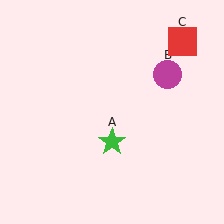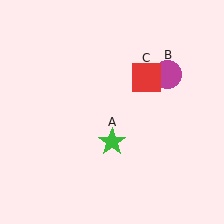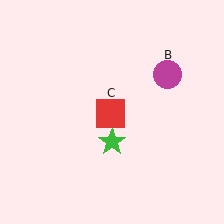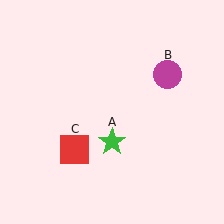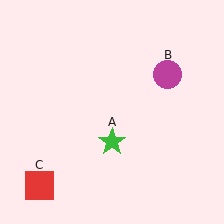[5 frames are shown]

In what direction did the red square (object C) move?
The red square (object C) moved down and to the left.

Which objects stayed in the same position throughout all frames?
Green star (object A) and magenta circle (object B) remained stationary.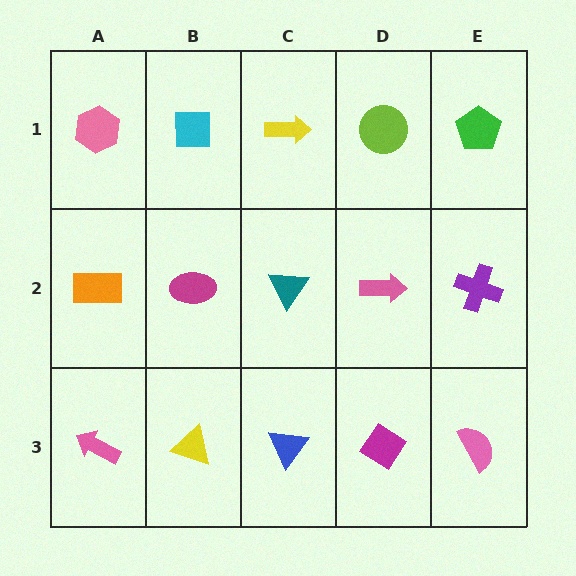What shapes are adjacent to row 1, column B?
A magenta ellipse (row 2, column B), a pink hexagon (row 1, column A), a yellow arrow (row 1, column C).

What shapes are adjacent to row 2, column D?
A lime circle (row 1, column D), a magenta diamond (row 3, column D), a teal triangle (row 2, column C), a purple cross (row 2, column E).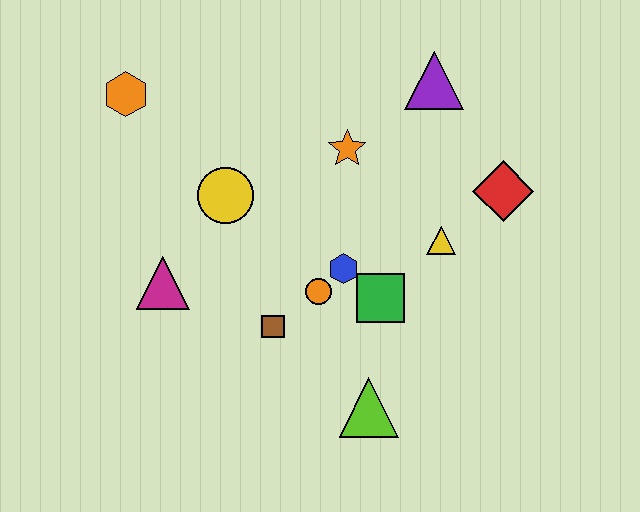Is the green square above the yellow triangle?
No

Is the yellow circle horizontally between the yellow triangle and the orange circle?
No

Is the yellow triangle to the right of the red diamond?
No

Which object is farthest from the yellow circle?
The red diamond is farthest from the yellow circle.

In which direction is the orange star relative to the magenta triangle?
The orange star is to the right of the magenta triangle.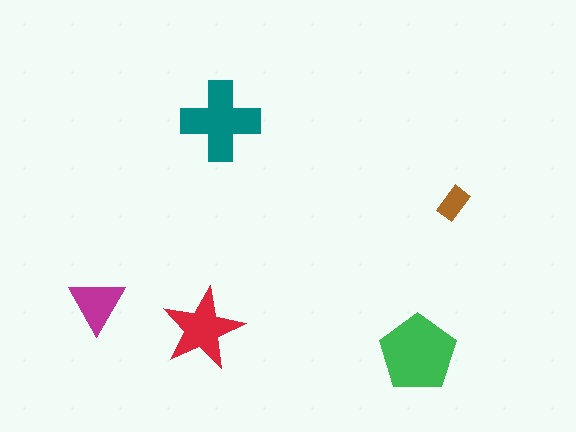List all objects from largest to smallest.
The green pentagon, the teal cross, the red star, the magenta triangle, the brown rectangle.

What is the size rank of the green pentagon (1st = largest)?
1st.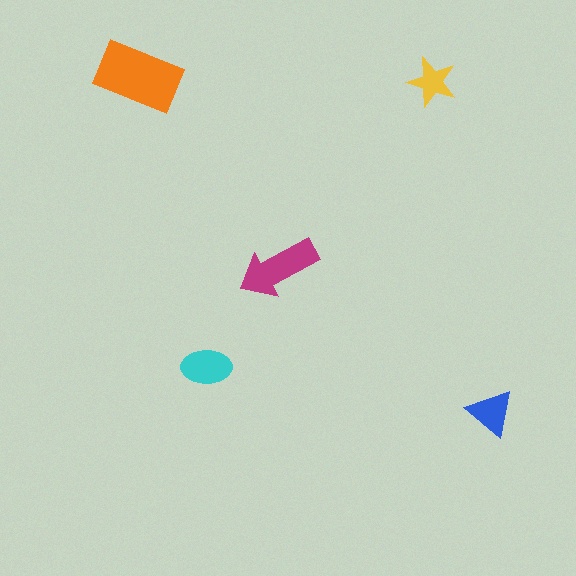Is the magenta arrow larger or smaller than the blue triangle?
Larger.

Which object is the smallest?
The yellow star.